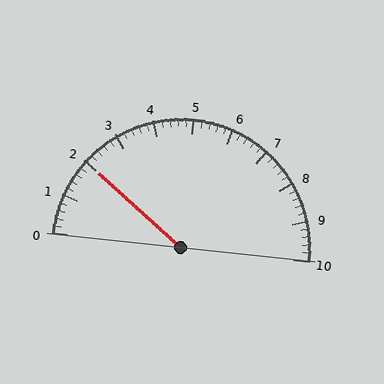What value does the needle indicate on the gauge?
The needle indicates approximately 2.0.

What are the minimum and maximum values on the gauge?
The gauge ranges from 0 to 10.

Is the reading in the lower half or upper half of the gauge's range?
The reading is in the lower half of the range (0 to 10).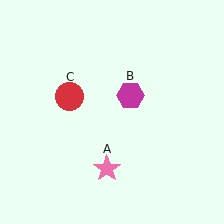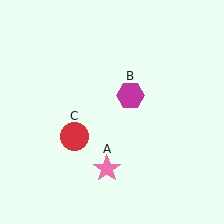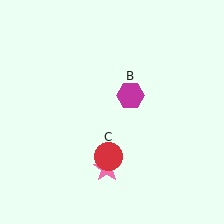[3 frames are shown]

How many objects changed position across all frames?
1 object changed position: red circle (object C).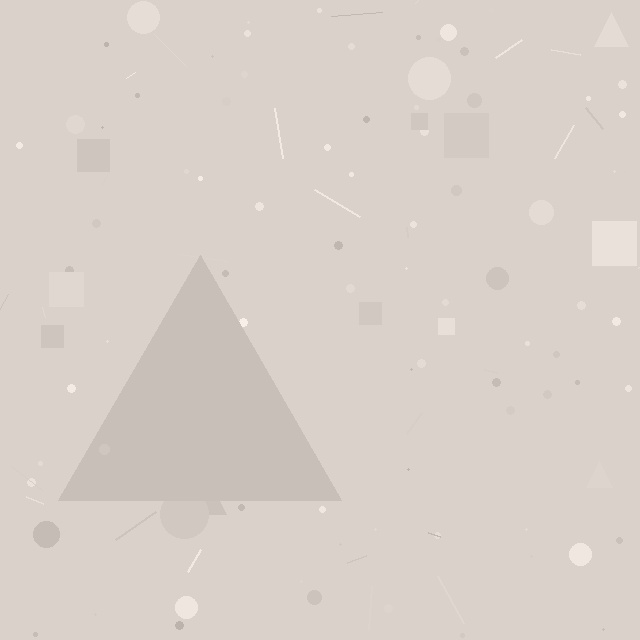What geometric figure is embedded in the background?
A triangle is embedded in the background.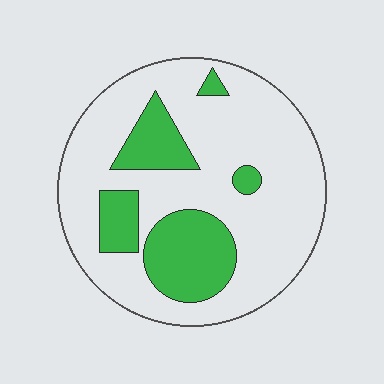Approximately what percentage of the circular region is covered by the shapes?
Approximately 25%.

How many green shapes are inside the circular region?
5.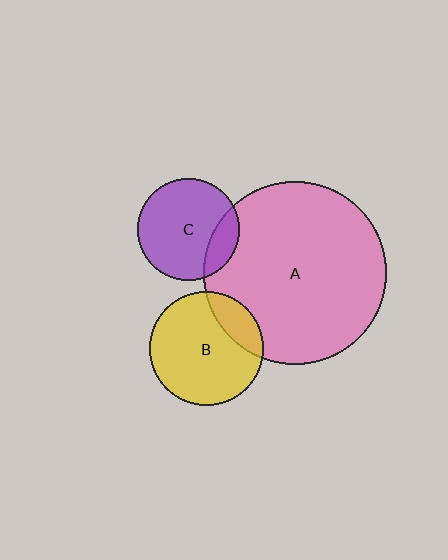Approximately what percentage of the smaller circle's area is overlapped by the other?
Approximately 20%.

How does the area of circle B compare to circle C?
Approximately 1.2 times.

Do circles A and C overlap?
Yes.